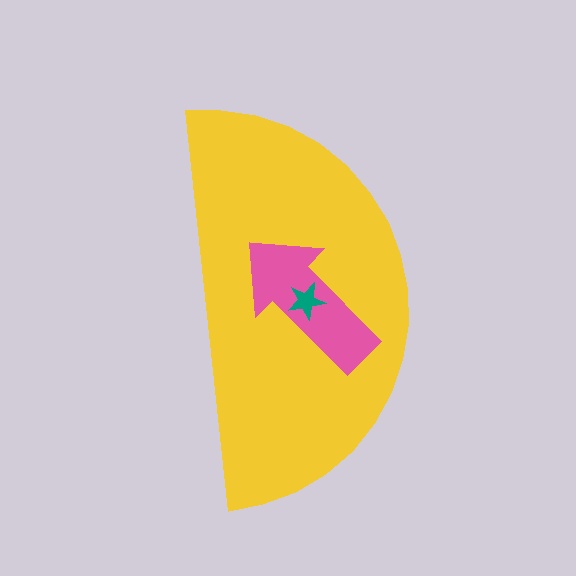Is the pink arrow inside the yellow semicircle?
Yes.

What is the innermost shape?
The teal star.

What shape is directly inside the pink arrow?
The teal star.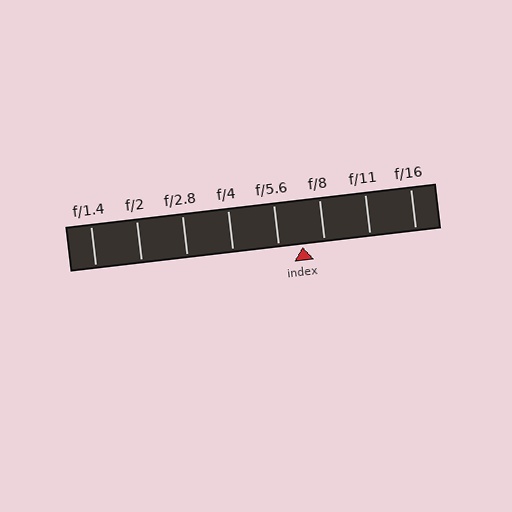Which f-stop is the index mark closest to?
The index mark is closest to f/8.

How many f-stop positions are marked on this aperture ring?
There are 8 f-stop positions marked.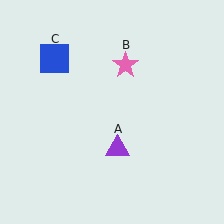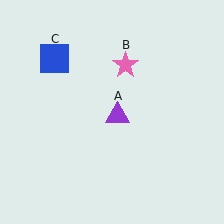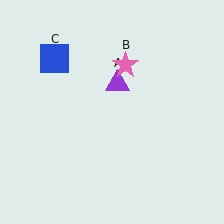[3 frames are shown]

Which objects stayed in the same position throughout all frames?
Pink star (object B) and blue square (object C) remained stationary.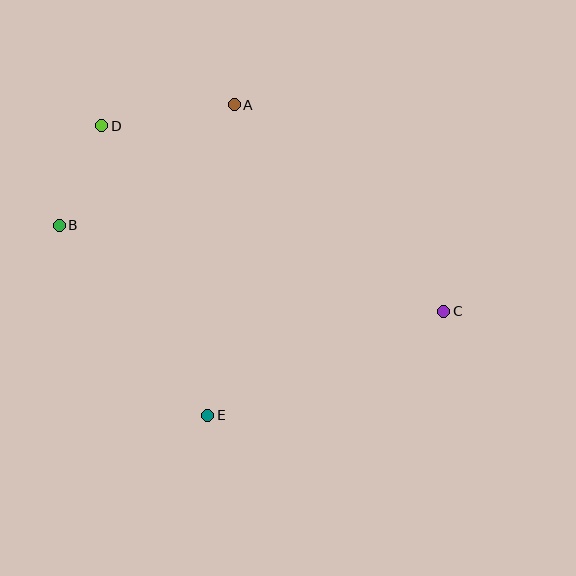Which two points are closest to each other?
Points B and D are closest to each other.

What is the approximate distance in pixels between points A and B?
The distance between A and B is approximately 212 pixels.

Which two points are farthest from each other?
Points B and C are farthest from each other.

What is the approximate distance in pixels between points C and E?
The distance between C and E is approximately 258 pixels.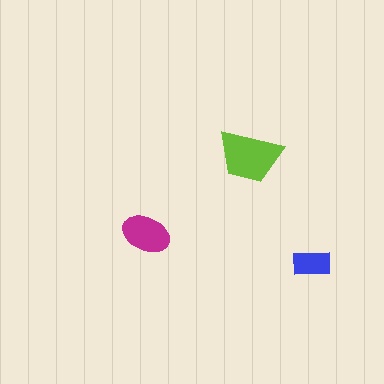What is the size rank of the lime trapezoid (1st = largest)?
1st.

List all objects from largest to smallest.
The lime trapezoid, the magenta ellipse, the blue rectangle.